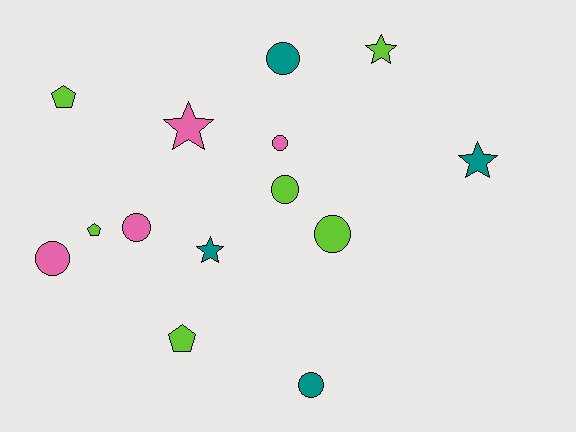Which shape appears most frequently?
Circle, with 7 objects.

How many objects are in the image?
There are 14 objects.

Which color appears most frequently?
Lime, with 6 objects.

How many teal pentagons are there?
There are no teal pentagons.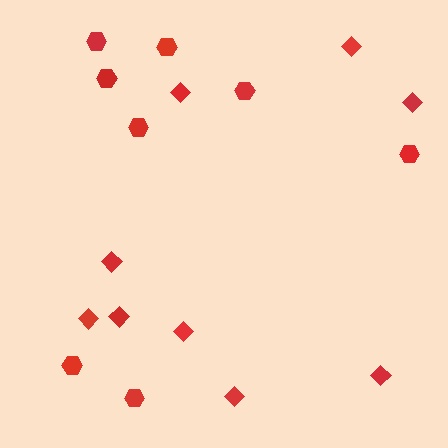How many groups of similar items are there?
There are 2 groups: one group of hexagons (8) and one group of diamonds (9).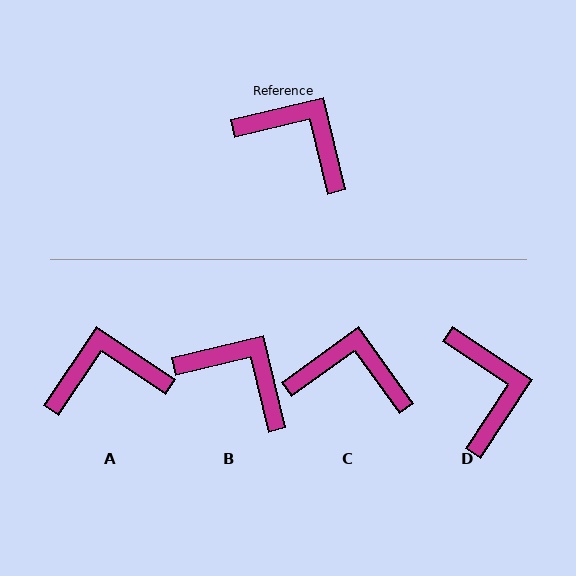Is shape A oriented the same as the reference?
No, it is off by about 43 degrees.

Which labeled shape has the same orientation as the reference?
B.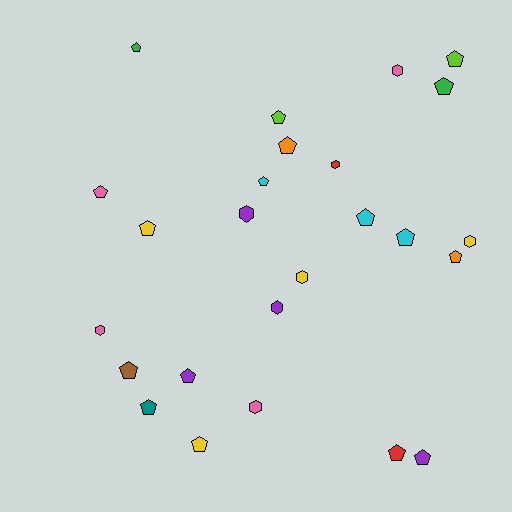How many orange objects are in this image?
There are 2 orange objects.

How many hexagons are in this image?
There are 8 hexagons.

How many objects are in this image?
There are 25 objects.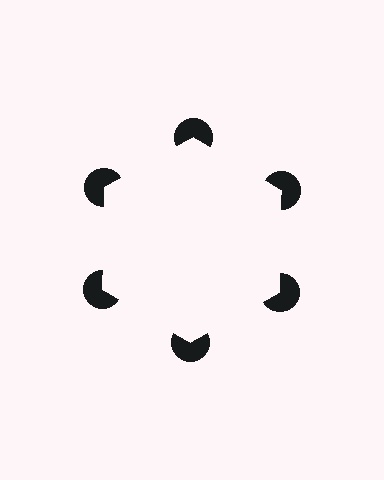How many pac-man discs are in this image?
There are 6 — one at each vertex of the illusory hexagon.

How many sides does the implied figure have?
6 sides.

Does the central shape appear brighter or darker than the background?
It typically appears slightly brighter than the background, even though no actual brightness change is drawn.